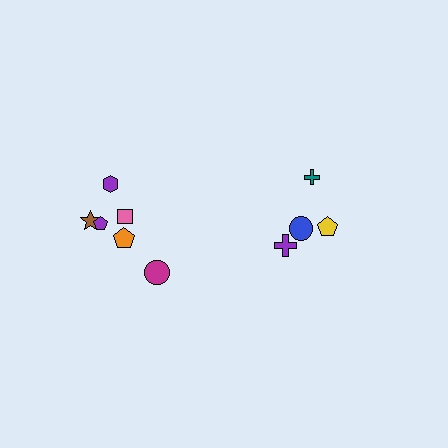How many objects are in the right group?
There are 4 objects.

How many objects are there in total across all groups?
There are 10 objects.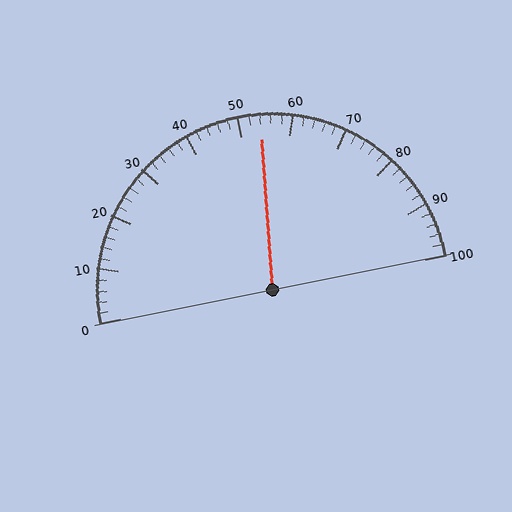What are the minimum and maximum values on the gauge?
The gauge ranges from 0 to 100.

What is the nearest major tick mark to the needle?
The nearest major tick mark is 50.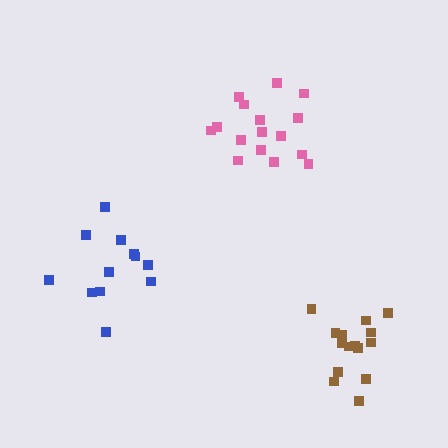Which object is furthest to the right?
The brown cluster is rightmost.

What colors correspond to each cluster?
The clusters are colored: blue, pink, brown.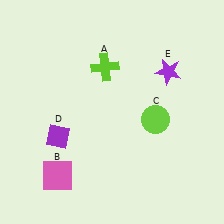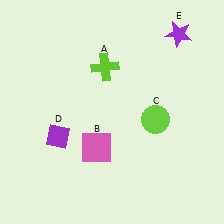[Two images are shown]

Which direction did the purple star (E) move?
The purple star (E) moved up.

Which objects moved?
The objects that moved are: the pink square (B), the purple star (E).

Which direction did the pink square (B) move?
The pink square (B) moved right.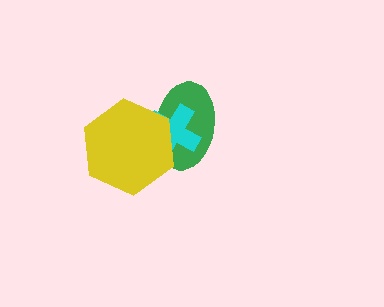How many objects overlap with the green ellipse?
2 objects overlap with the green ellipse.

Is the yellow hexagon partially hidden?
No, no other shape covers it.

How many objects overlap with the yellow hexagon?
2 objects overlap with the yellow hexagon.